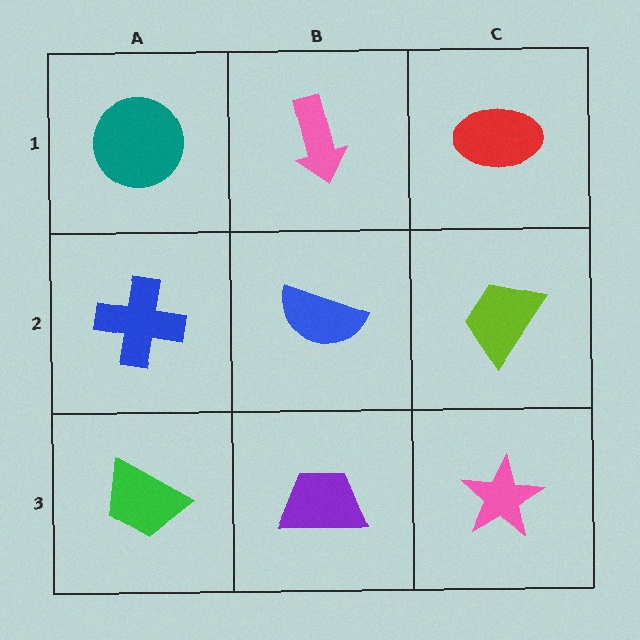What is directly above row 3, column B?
A blue semicircle.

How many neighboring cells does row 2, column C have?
3.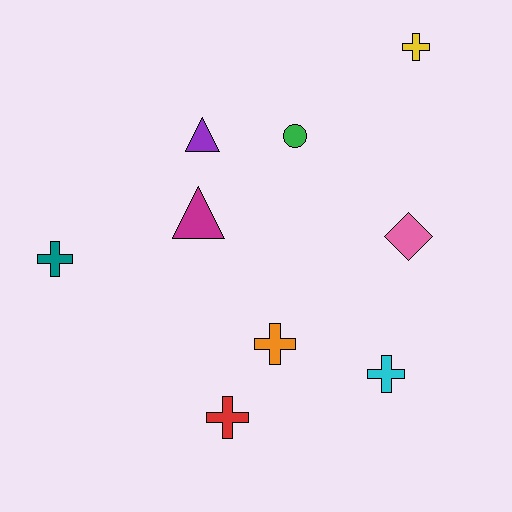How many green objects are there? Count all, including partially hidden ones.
There is 1 green object.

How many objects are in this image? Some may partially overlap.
There are 9 objects.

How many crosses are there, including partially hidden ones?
There are 5 crosses.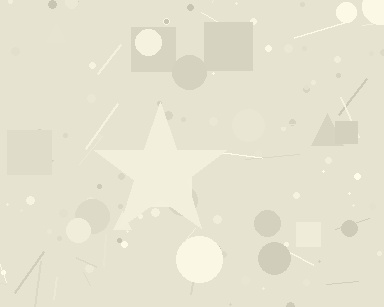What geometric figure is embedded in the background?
A star is embedded in the background.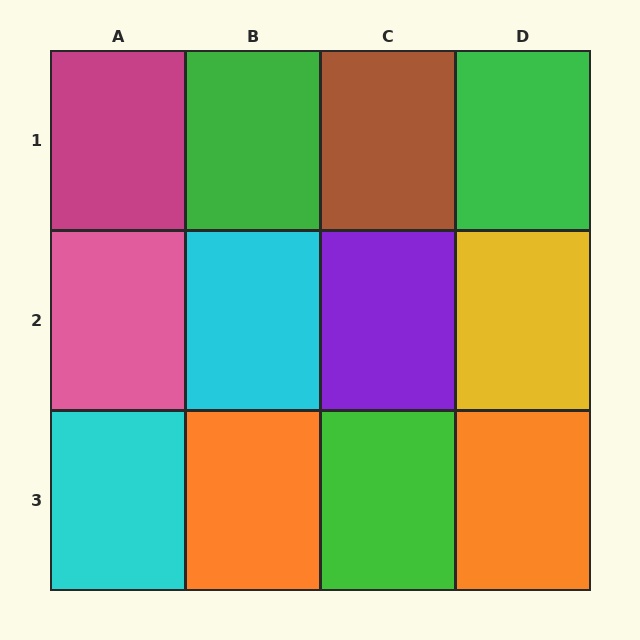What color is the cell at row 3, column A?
Cyan.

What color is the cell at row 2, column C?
Purple.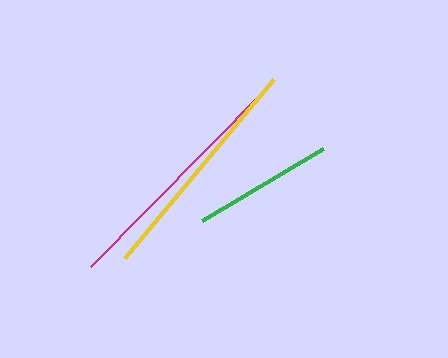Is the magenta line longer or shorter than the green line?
The magenta line is longer than the green line.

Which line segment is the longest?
The magenta line is the longest at approximately 248 pixels.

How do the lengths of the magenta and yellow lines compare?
The magenta and yellow lines are approximately the same length.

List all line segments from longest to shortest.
From longest to shortest: magenta, yellow, green.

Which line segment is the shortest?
The green line is the shortest at approximately 141 pixels.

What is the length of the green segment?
The green segment is approximately 141 pixels long.